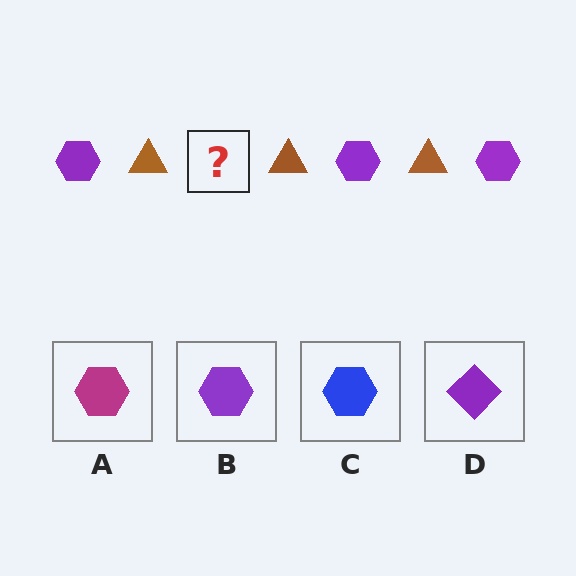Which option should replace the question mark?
Option B.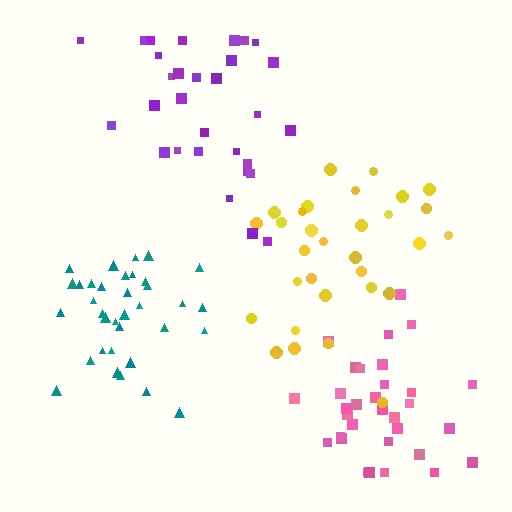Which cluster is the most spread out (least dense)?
Purple.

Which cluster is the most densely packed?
Teal.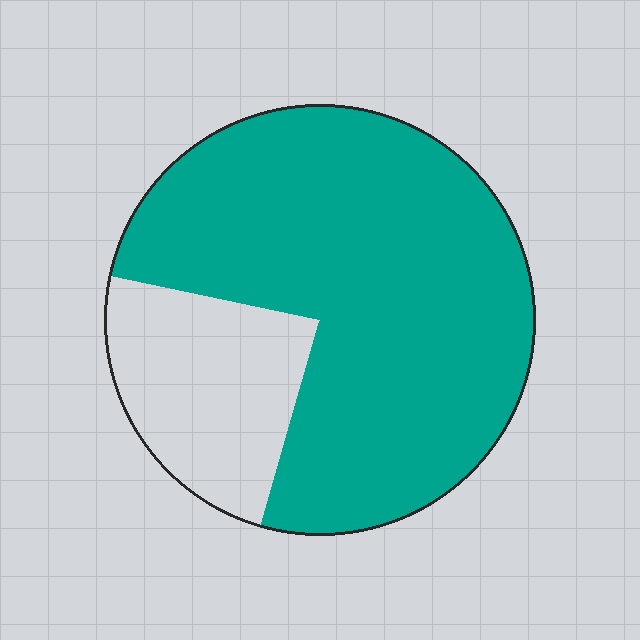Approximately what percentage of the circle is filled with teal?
Approximately 75%.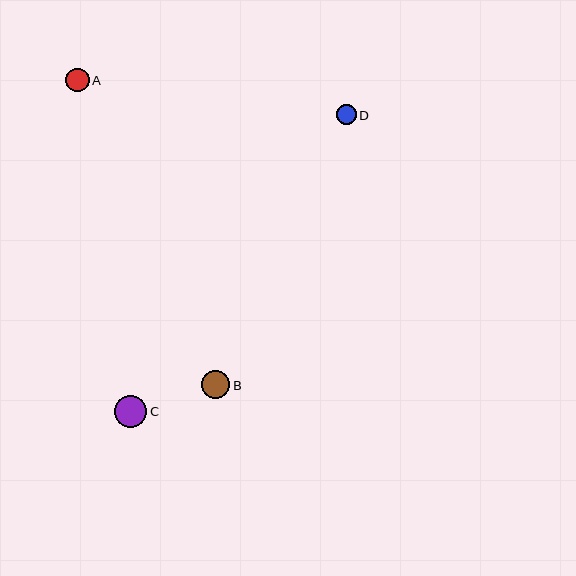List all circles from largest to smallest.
From largest to smallest: C, B, A, D.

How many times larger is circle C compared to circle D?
Circle C is approximately 1.6 times the size of circle D.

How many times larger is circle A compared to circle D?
Circle A is approximately 1.2 times the size of circle D.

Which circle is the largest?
Circle C is the largest with a size of approximately 32 pixels.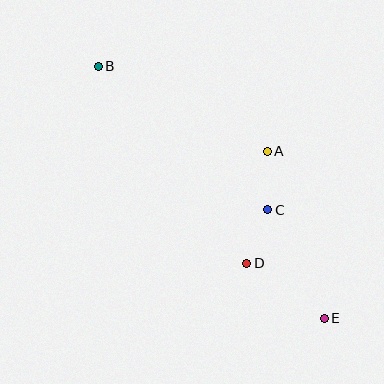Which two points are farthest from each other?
Points B and E are farthest from each other.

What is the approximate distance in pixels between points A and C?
The distance between A and C is approximately 59 pixels.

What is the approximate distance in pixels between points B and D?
The distance between B and D is approximately 247 pixels.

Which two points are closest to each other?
Points C and D are closest to each other.